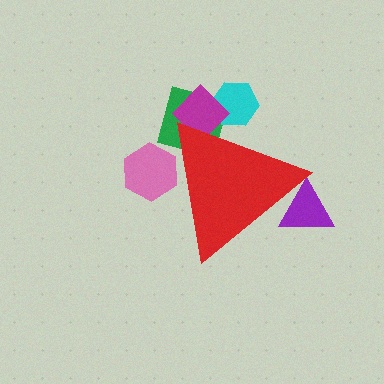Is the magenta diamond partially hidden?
Yes, the magenta diamond is partially hidden behind the red triangle.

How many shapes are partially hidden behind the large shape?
5 shapes are partially hidden.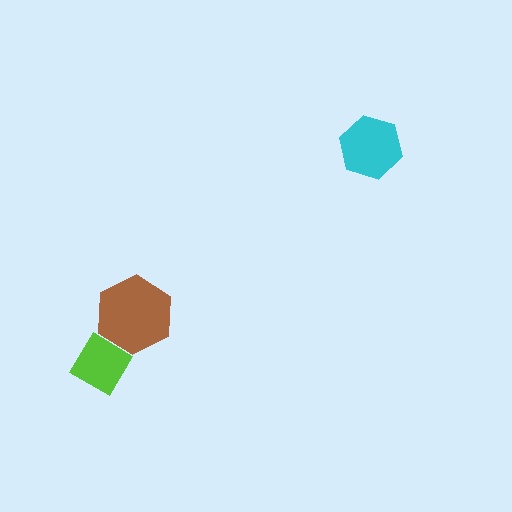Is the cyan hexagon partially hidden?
No, no other shape covers it.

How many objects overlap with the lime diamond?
1 object overlaps with the lime diamond.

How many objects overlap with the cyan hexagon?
0 objects overlap with the cyan hexagon.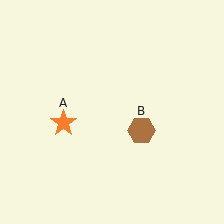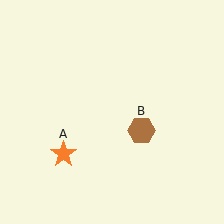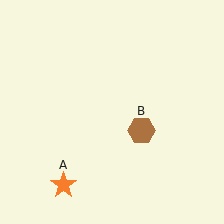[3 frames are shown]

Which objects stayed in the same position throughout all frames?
Brown hexagon (object B) remained stationary.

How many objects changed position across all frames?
1 object changed position: orange star (object A).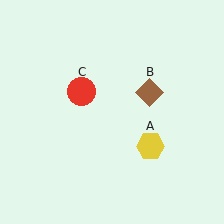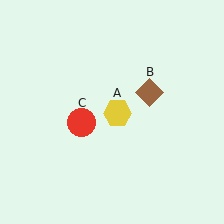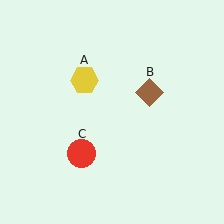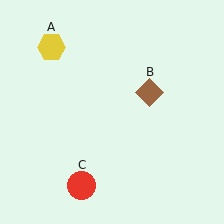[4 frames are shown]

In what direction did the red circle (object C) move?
The red circle (object C) moved down.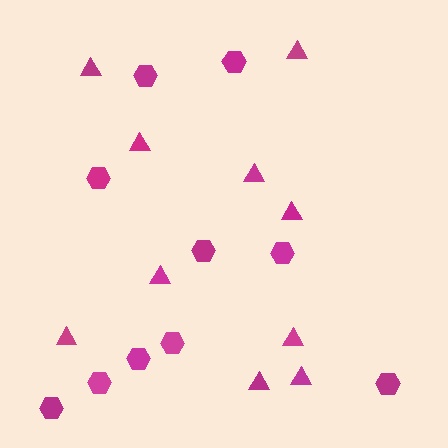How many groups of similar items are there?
There are 2 groups: one group of hexagons (10) and one group of triangles (10).